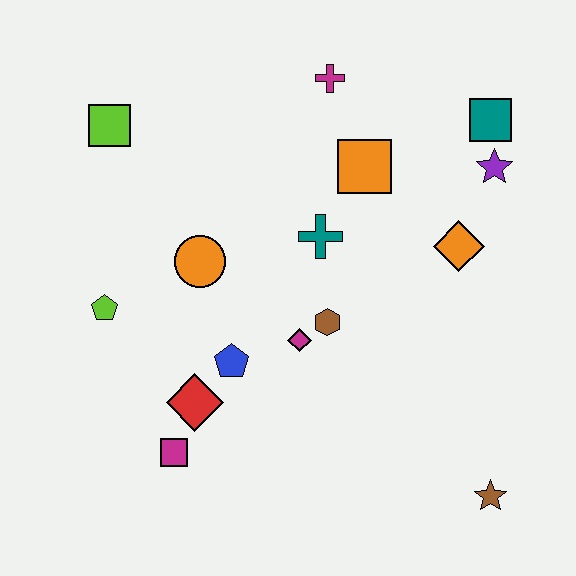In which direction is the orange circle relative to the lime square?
The orange circle is below the lime square.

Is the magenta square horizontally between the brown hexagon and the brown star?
No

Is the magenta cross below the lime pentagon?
No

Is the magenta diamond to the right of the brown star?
No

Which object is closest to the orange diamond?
The purple star is closest to the orange diamond.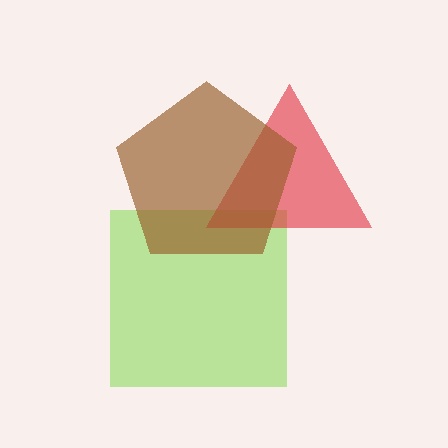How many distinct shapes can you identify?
There are 3 distinct shapes: a lime square, a red triangle, a brown pentagon.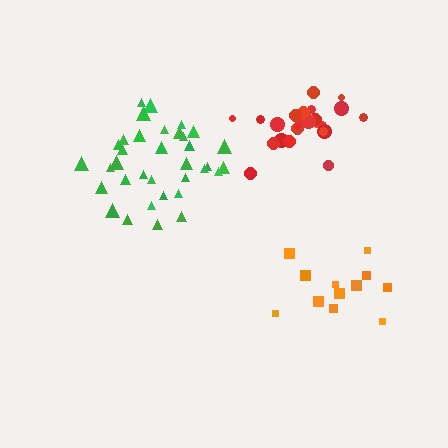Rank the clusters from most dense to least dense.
red, green, orange.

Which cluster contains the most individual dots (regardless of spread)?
Green (35).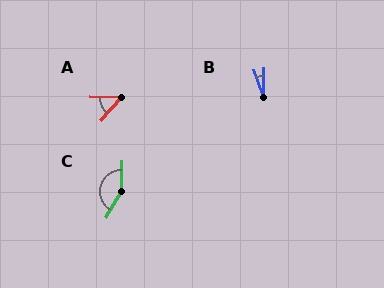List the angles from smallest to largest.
B (20°), A (50°), C (150°).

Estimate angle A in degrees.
Approximately 50 degrees.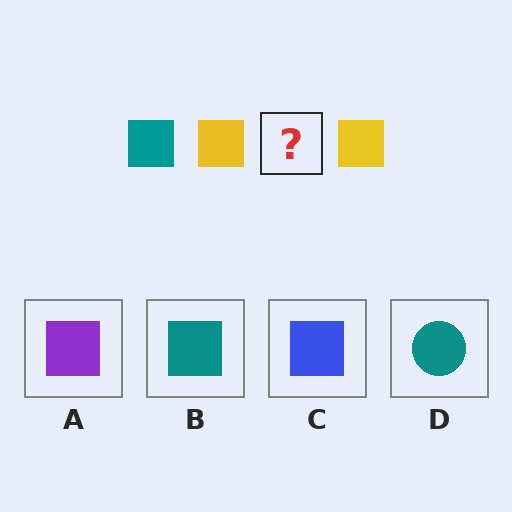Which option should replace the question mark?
Option B.